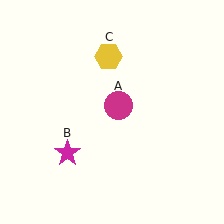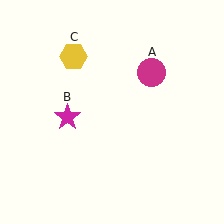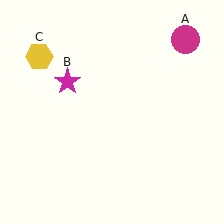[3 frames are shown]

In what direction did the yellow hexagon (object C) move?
The yellow hexagon (object C) moved left.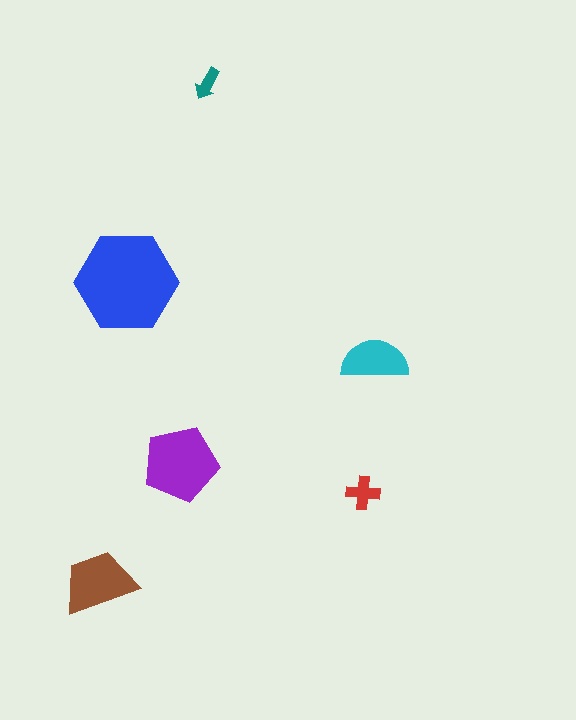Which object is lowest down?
The brown trapezoid is bottommost.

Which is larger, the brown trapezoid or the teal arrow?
The brown trapezoid.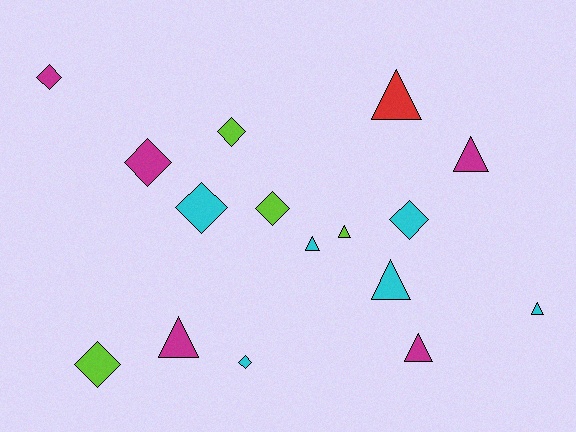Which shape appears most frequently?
Triangle, with 8 objects.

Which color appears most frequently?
Cyan, with 6 objects.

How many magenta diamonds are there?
There are 2 magenta diamonds.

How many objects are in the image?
There are 16 objects.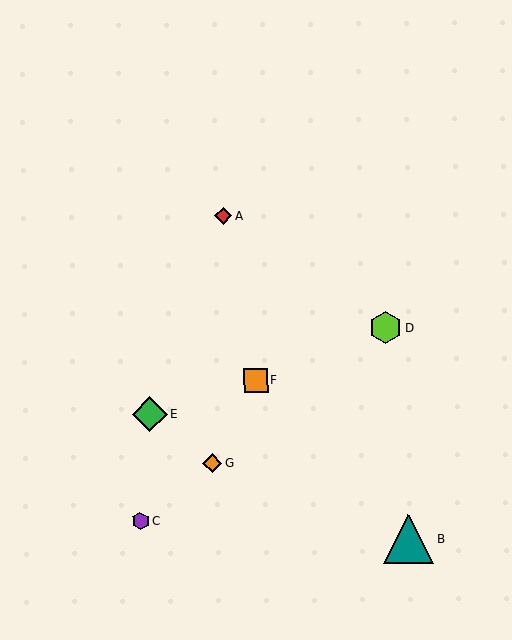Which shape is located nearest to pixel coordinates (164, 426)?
The green diamond (labeled E) at (149, 414) is nearest to that location.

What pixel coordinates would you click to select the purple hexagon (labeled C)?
Click at (141, 521) to select the purple hexagon C.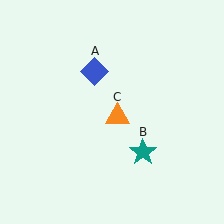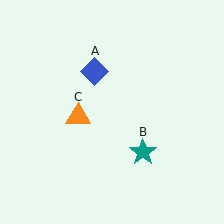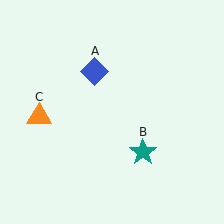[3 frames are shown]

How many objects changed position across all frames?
1 object changed position: orange triangle (object C).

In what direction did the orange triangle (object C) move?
The orange triangle (object C) moved left.